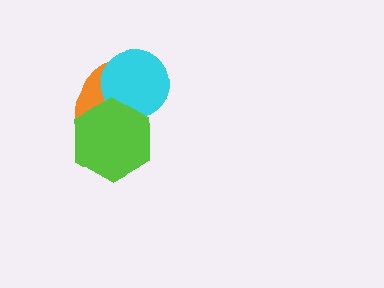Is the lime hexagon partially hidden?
No, no other shape covers it.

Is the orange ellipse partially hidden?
Yes, it is partially covered by another shape.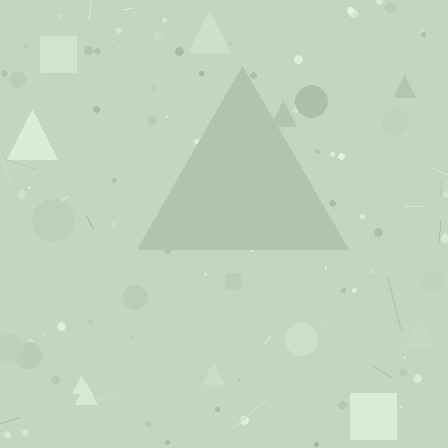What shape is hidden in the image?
A triangle is hidden in the image.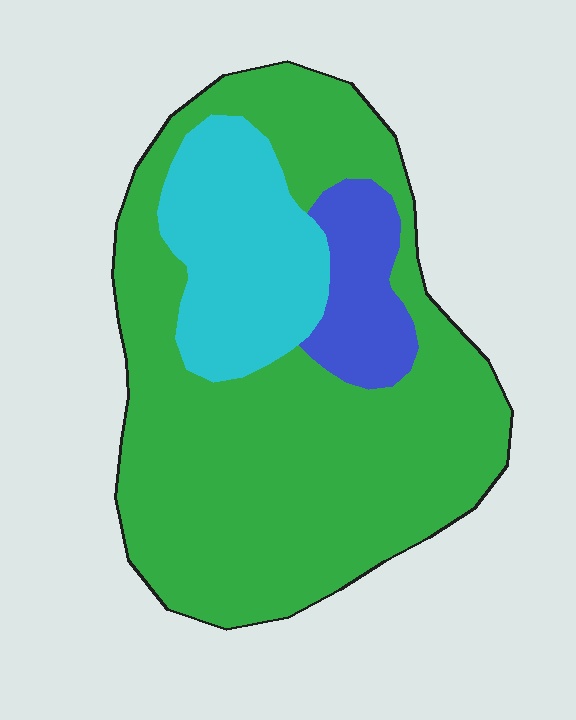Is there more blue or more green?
Green.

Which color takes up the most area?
Green, at roughly 70%.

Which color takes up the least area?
Blue, at roughly 10%.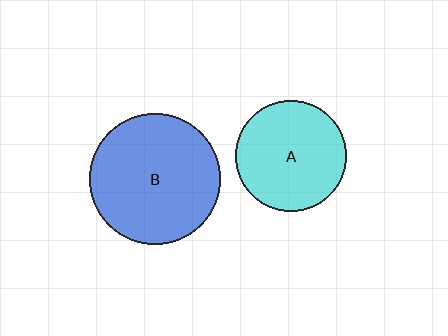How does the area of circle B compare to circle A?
Approximately 1.4 times.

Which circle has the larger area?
Circle B (blue).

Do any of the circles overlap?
No, none of the circles overlap.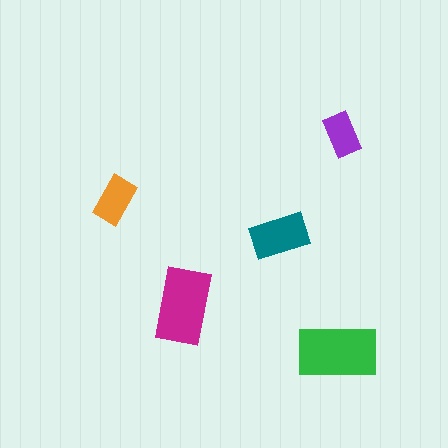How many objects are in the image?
There are 5 objects in the image.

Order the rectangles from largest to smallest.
the green one, the magenta one, the teal one, the orange one, the purple one.